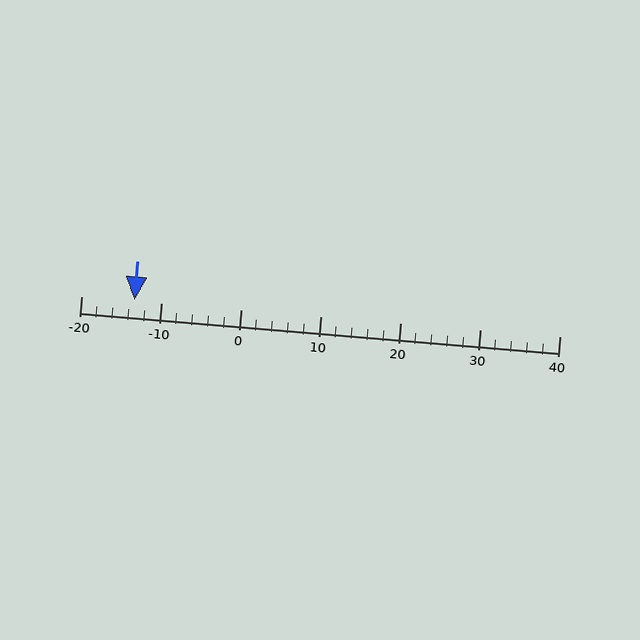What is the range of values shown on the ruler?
The ruler shows values from -20 to 40.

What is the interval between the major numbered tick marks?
The major tick marks are spaced 10 units apart.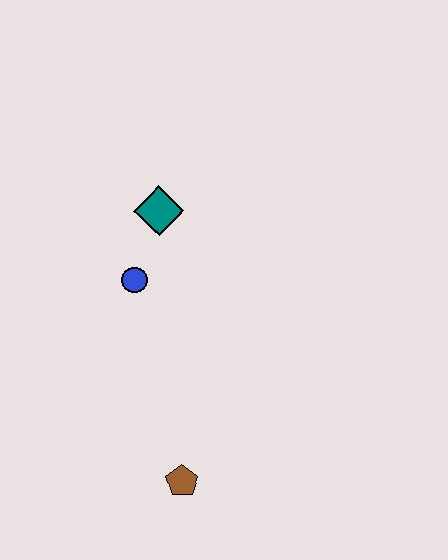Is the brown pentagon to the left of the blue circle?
No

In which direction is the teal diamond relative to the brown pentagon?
The teal diamond is above the brown pentagon.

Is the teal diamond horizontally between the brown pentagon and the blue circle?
Yes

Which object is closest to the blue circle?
The teal diamond is closest to the blue circle.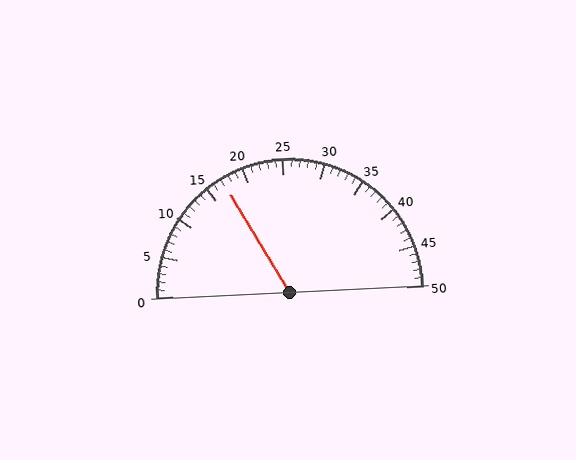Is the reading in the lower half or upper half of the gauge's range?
The reading is in the lower half of the range (0 to 50).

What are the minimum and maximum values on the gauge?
The gauge ranges from 0 to 50.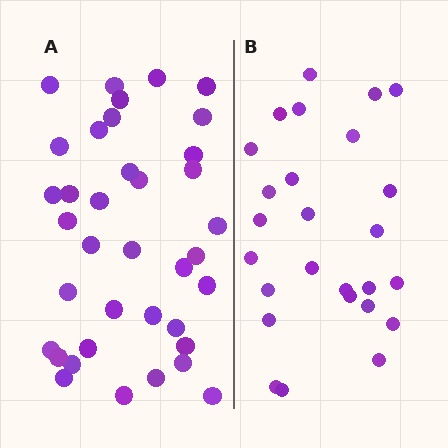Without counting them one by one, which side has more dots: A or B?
Region A (the left region) has more dots.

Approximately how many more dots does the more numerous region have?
Region A has roughly 12 or so more dots than region B.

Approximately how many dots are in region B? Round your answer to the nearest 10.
About 30 dots. (The exact count is 26, which rounds to 30.)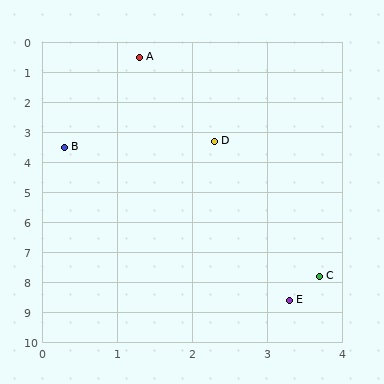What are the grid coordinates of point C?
Point C is at approximately (3.7, 7.8).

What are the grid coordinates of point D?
Point D is at approximately (2.3, 3.3).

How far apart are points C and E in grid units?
Points C and E are about 0.9 grid units apart.